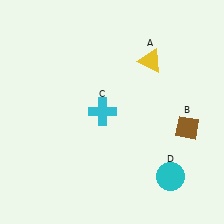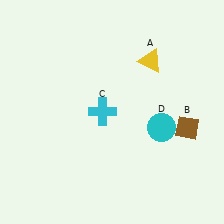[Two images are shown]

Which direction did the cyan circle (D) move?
The cyan circle (D) moved up.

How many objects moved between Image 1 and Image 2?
1 object moved between the two images.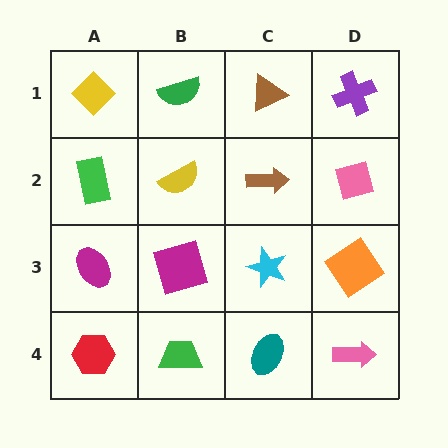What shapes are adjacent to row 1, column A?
A green rectangle (row 2, column A), a green semicircle (row 1, column B).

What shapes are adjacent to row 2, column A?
A yellow diamond (row 1, column A), a magenta ellipse (row 3, column A), a yellow semicircle (row 2, column B).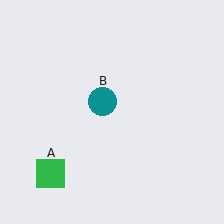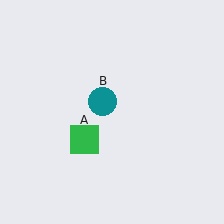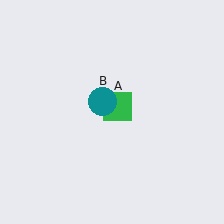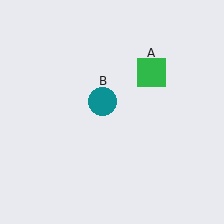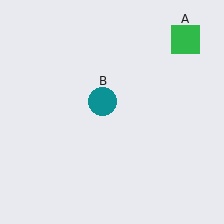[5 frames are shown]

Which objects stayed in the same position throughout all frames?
Teal circle (object B) remained stationary.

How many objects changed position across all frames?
1 object changed position: green square (object A).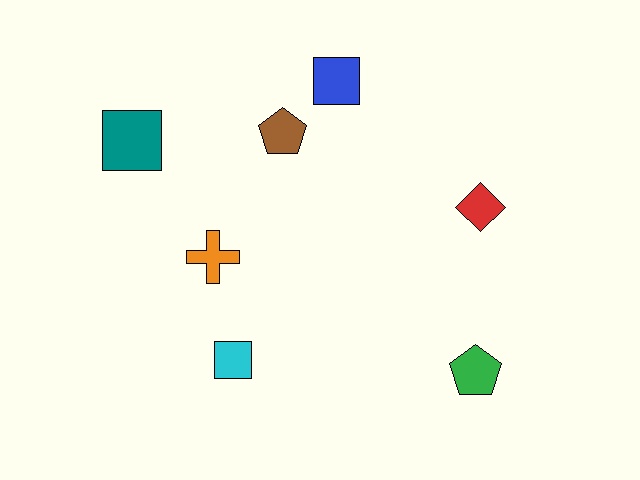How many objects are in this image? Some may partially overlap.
There are 7 objects.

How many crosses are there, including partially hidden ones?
There is 1 cross.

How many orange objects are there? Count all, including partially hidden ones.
There is 1 orange object.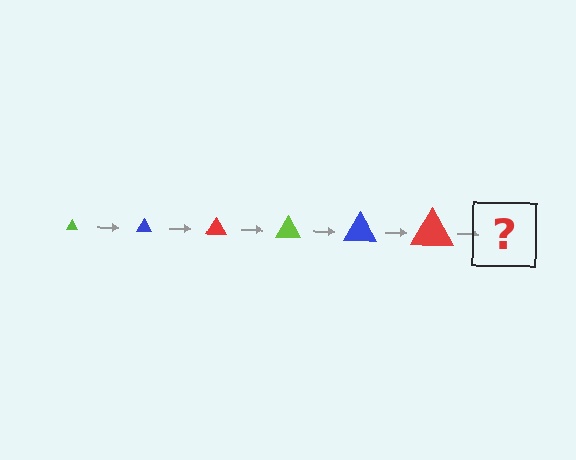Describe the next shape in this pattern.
It should be a lime triangle, larger than the previous one.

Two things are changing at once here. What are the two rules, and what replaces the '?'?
The two rules are that the triangle grows larger each step and the color cycles through lime, blue, and red. The '?' should be a lime triangle, larger than the previous one.